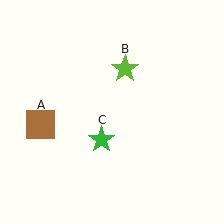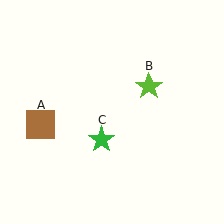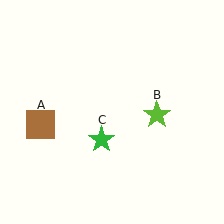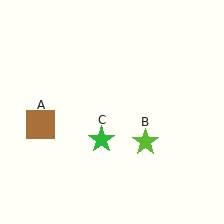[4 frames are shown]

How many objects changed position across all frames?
1 object changed position: lime star (object B).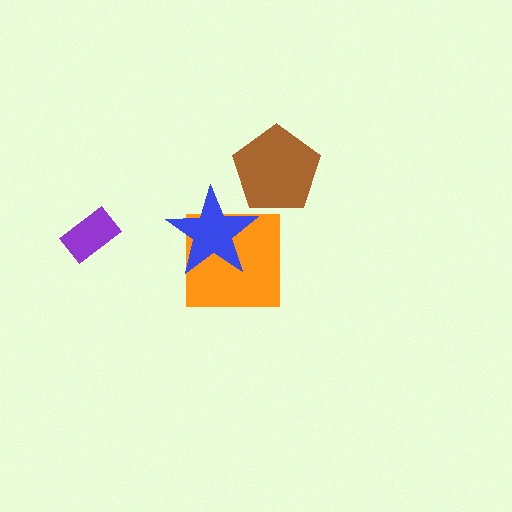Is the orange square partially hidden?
Yes, it is partially covered by another shape.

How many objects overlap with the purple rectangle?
0 objects overlap with the purple rectangle.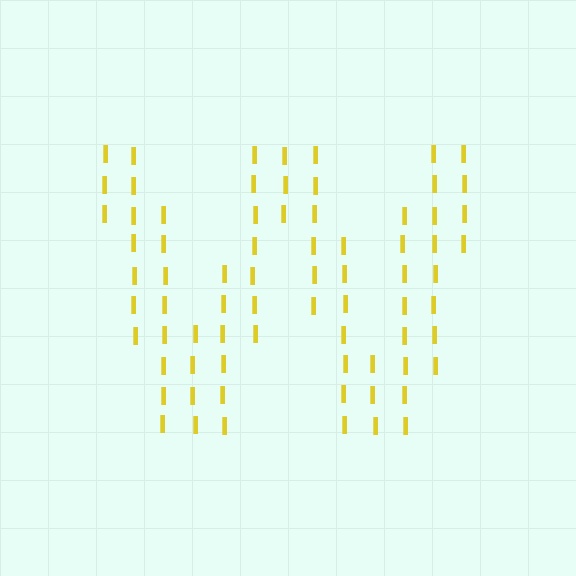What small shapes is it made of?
It is made of small letter I's.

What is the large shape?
The large shape is the letter W.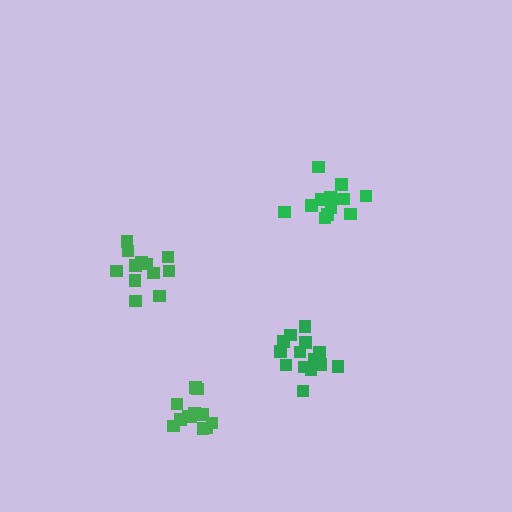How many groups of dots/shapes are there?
There are 4 groups.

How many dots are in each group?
Group 1: 14 dots, Group 2: 12 dots, Group 3: 12 dots, Group 4: 12 dots (50 total).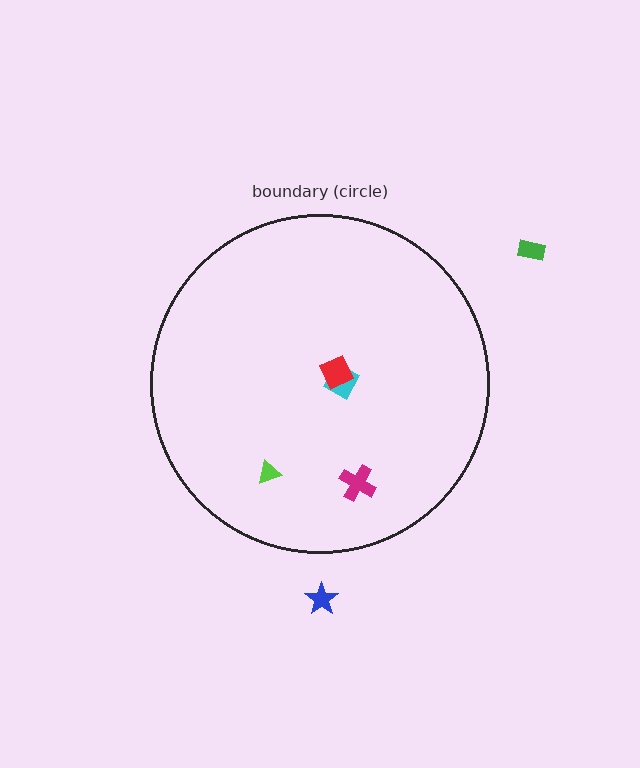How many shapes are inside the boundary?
4 inside, 2 outside.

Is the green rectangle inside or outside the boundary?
Outside.